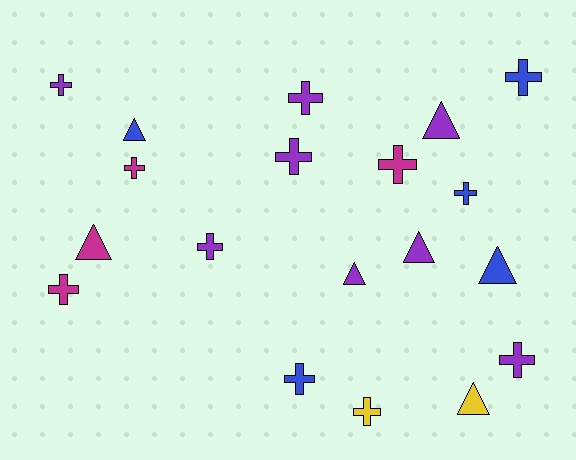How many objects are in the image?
There are 19 objects.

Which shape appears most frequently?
Cross, with 12 objects.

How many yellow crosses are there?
There is 1 yellow cross.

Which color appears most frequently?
Purple, with 8 objects.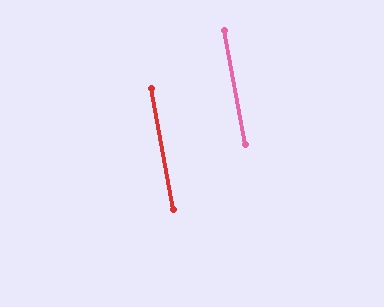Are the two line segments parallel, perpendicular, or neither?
Parallel — their directions differ by only 0.4°.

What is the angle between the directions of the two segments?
Approximately 0 degrees.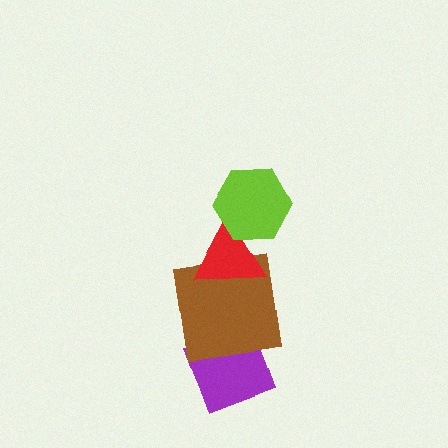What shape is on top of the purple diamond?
The brown square is on top of the purple diamond.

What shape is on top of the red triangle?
The lime hexagon is on top of the red triangle.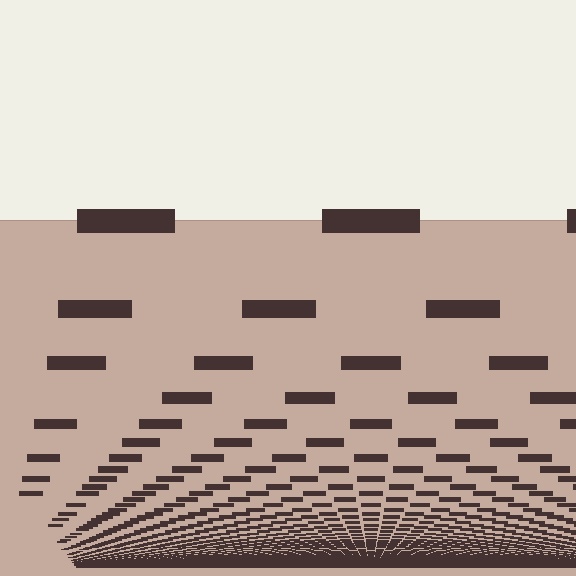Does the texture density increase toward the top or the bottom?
Density increases toward the bottom.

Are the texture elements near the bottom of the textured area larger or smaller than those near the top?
Smaller. The gradient is inverted — elements near the bottom are smaller and denser.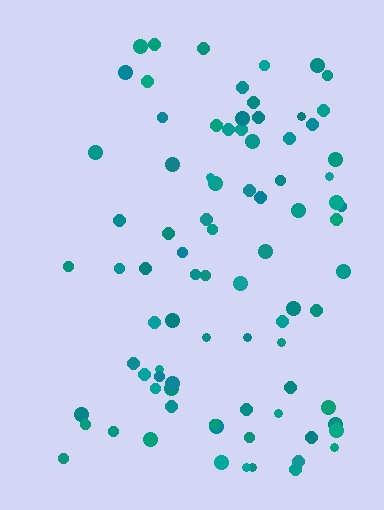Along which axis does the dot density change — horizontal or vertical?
Horizontal.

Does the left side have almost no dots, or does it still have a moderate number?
Still a moderate number, just noticeably fewer than the right.